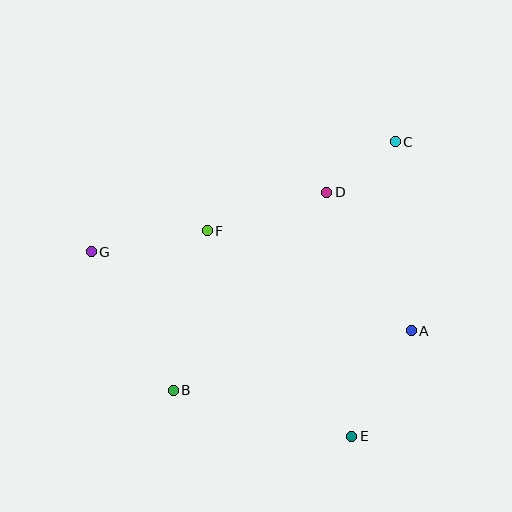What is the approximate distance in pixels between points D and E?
The distance between D and E is approximately 245 pixels.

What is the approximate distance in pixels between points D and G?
The distance between D and G is approximately 243 pixels.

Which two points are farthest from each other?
Points B and C are farthest from each other.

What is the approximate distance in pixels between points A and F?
The distance between A and F is approximately 227 pixels.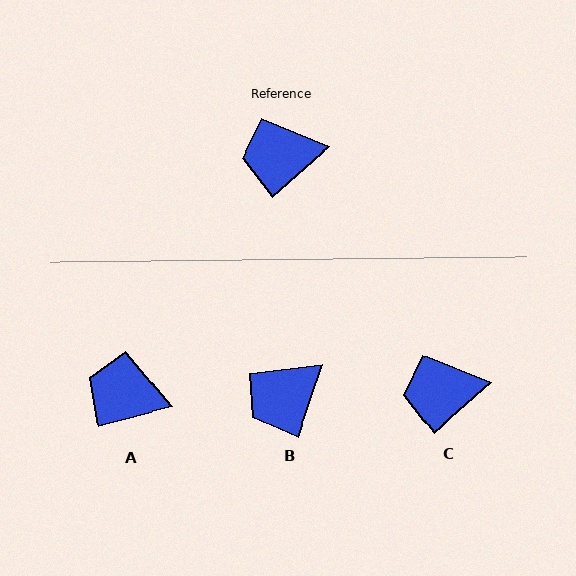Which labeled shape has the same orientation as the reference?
C.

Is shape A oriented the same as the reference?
No, it is off by about 28 degrees.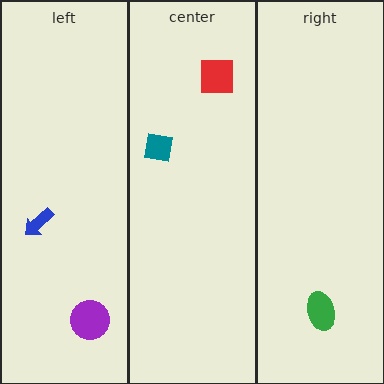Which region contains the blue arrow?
The left region.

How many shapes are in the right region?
1.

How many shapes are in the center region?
2.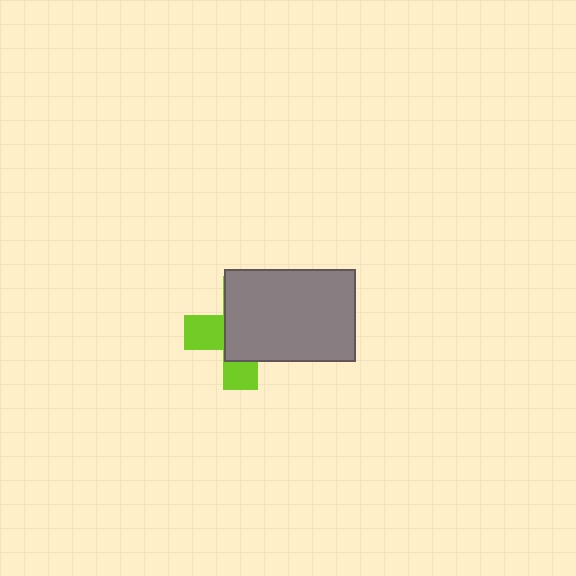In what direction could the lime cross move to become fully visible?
The lime cross could move toward the lower-left. That would shift it out from behind the gray rectangle entirely.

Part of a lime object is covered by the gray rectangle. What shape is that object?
It is a cross.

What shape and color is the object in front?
The object in front is a gray rectangle.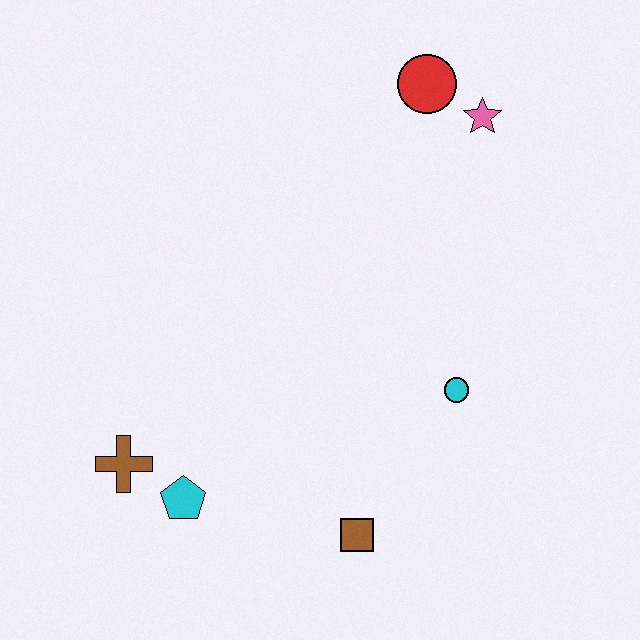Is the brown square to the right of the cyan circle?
No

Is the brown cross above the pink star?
No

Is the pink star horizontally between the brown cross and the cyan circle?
No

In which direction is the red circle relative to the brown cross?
The red circle is above the brown cross.